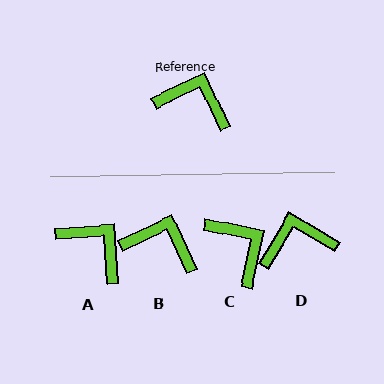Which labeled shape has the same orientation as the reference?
B.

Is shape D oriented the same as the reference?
No, it is off by about 34 degrees.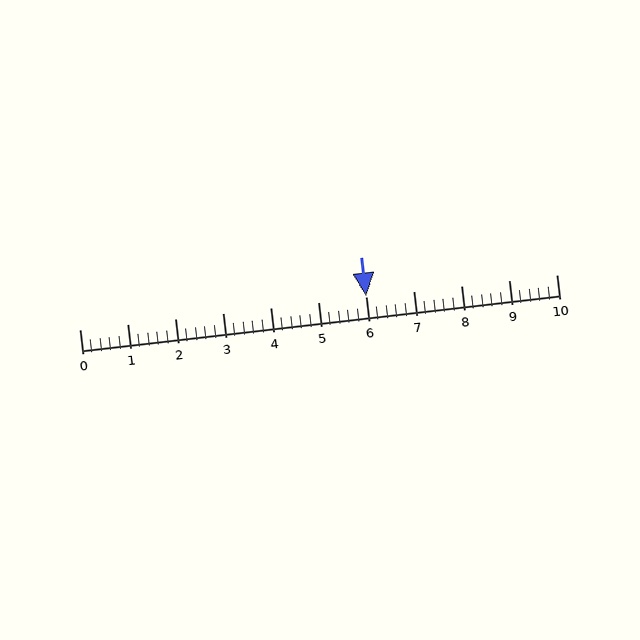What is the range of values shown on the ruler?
The ruler shows values from 0 to 10.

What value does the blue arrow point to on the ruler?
The blue arrow points to approximately 6.0.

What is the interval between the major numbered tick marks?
The major tick marks are spaced 1 units apart.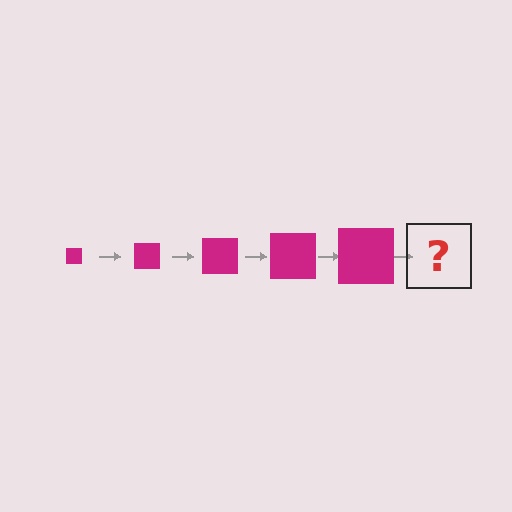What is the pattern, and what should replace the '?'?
The pattern is that the square gets progressively larger each step. The '?' should be a magenta square, larger than the previous one.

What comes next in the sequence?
The next element should be a magenta square, larger than the previous one.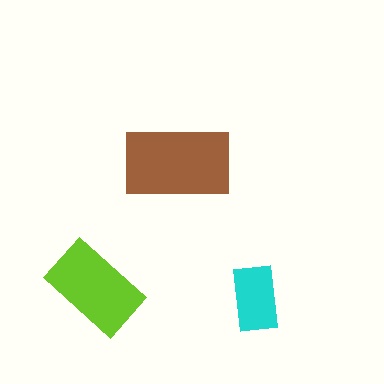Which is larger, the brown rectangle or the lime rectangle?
The brown one.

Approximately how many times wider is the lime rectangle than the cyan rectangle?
About 1.5 times wider.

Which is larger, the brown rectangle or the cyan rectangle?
The brown one.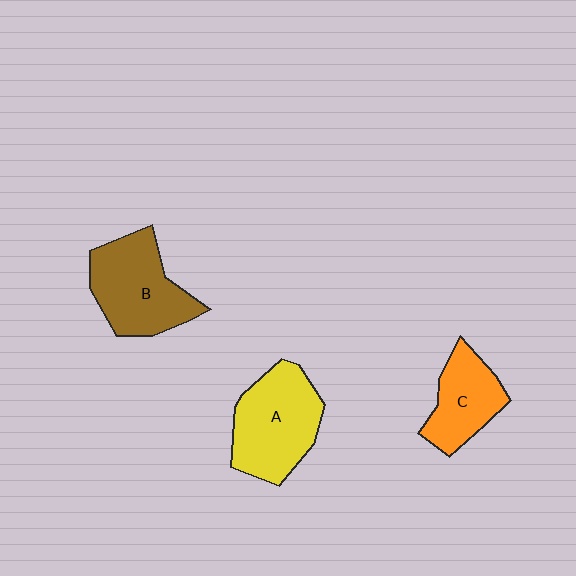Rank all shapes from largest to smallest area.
From largest to smallest: A (yellow), B (brown), C (orange).